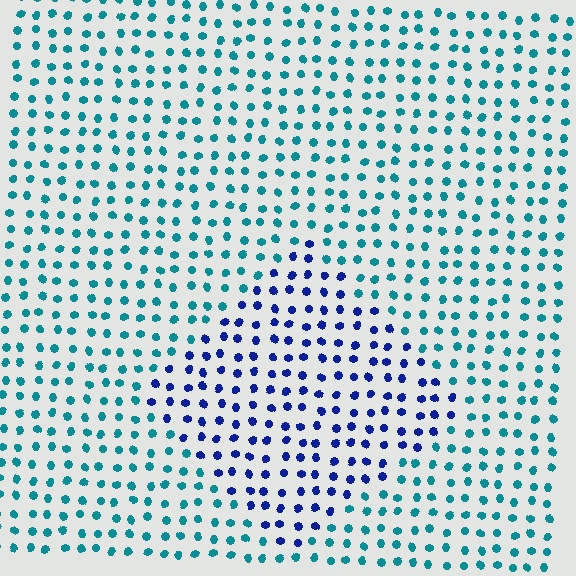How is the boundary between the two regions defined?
The boundary is defined purely by a slight shift in hue (about 47 degrees). Spacing, size, and orientation are identical on both sides.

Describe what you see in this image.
The image is filled with small teal elements in a uniform arrangement. A diamond-shaped region is visible where the elements are tinted to a slightly different hue, forming a subtle color boundary.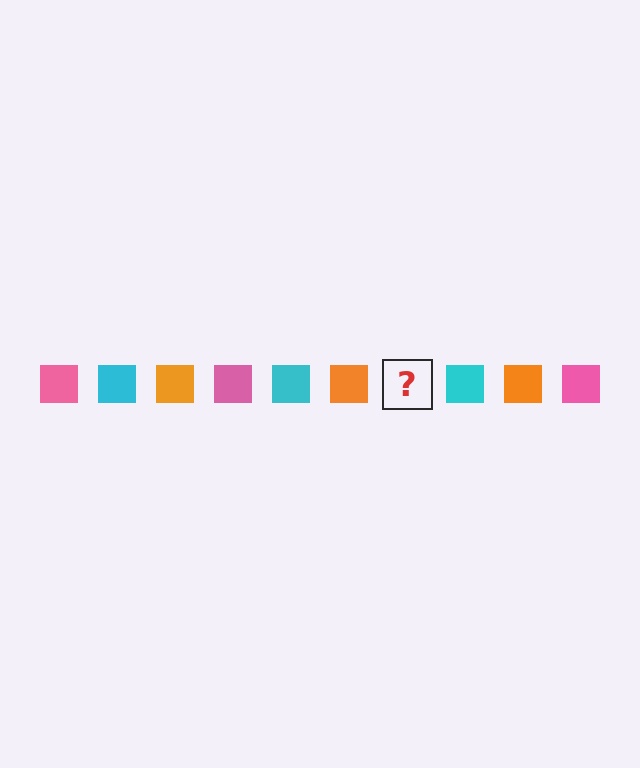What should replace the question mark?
The question mark should be replaced with a pink square.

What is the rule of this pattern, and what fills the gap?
The rule is that the pattern cycles through pink, cyan, orange squares. The gap should be filled with a pink square.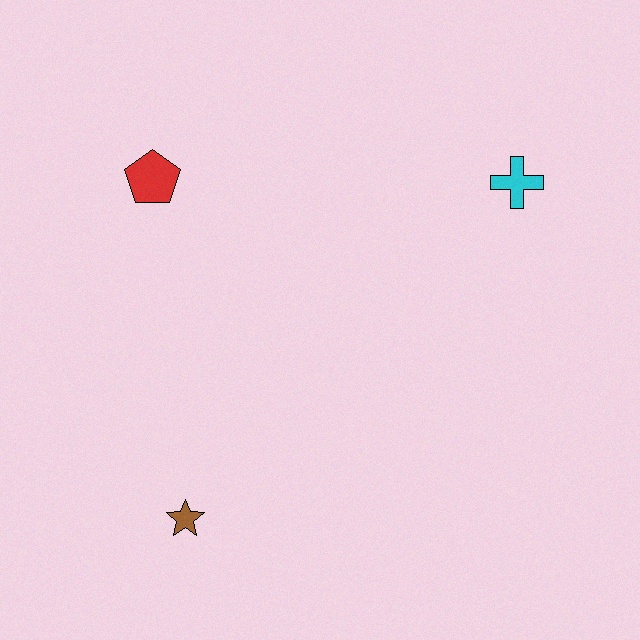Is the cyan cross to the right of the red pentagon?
Yes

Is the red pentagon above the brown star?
Yes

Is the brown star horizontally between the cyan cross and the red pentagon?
Yes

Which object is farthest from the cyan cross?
The brown star is farthest from the cyan cross.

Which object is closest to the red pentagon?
The brown star is closest to the red pentagon.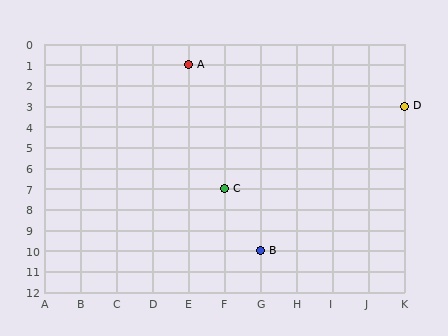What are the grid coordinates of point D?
Point D is at grid coordinates (K, 3).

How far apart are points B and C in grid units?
Points B and C are 1 column and 3 rows apart (about 3.2 grid units diagonally).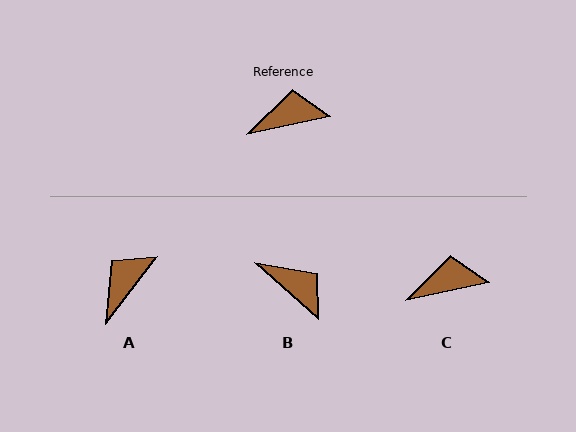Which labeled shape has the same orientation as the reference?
C.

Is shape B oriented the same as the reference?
No, it is off by about 55 degrees.